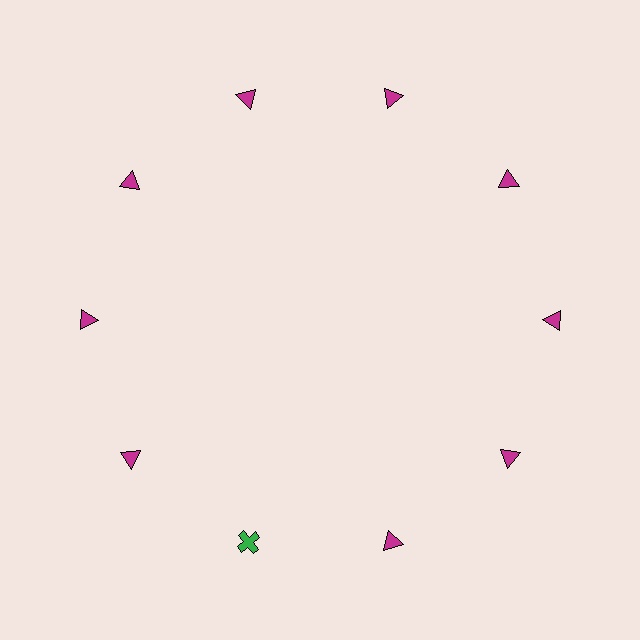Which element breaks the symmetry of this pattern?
The green cross at roughly the 7 o'clock position breaks the symmetry. All other shapes are magenta triangles.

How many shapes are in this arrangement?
There are 10 shapes arranged in a ring pattern.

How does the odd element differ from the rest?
It differs in both color (green instead of magenta) and shape (cross instead of triangle).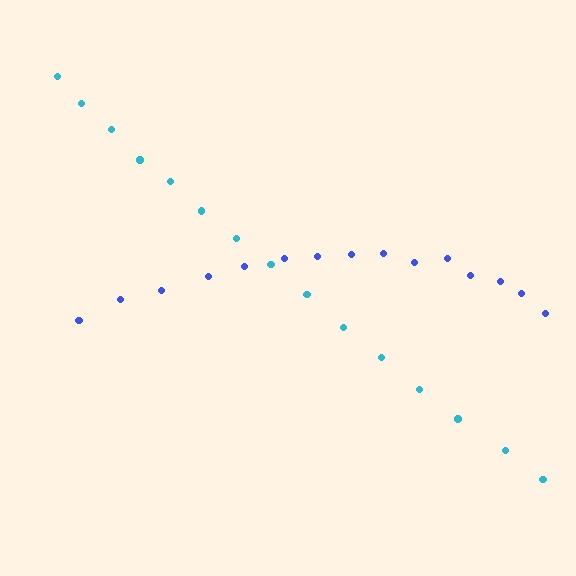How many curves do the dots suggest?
There are 2 distinct paths.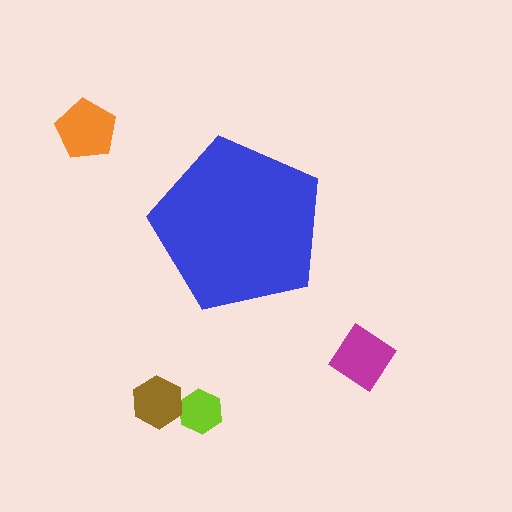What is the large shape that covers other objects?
A blue pentagon.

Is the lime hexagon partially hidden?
No, the lime hexagon is fully visible.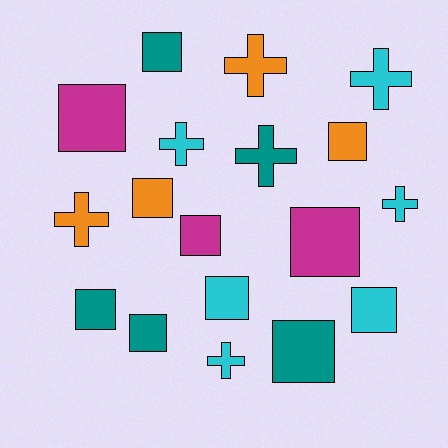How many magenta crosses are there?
There are no magenta crosses.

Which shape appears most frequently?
Square, with 11 objects.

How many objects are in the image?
There are 18 objects.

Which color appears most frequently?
Cyan, with 6 objects.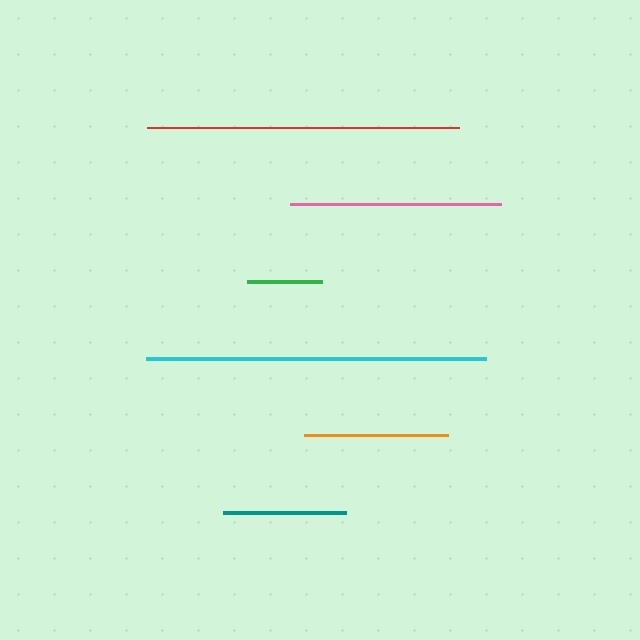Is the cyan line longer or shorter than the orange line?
The cyan line is longer than the orange line.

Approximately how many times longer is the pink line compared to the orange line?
The pink line is approximately 1.5 times the length of the orange line.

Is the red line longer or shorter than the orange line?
The red line is longer than the orange line.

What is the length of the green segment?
The green segment is approximately 75 pixels long.